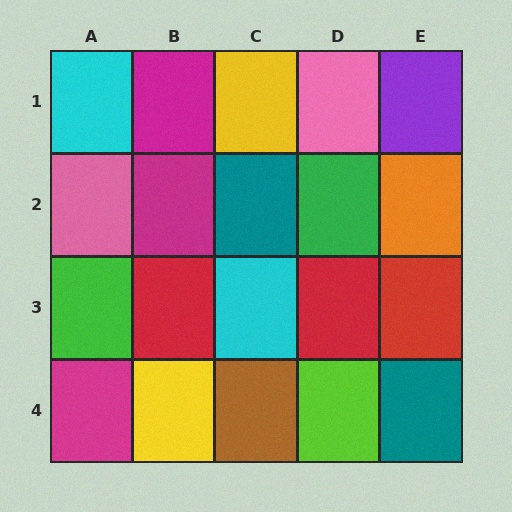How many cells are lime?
1 cell is lime.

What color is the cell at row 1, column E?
Purple.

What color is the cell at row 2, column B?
Magenta.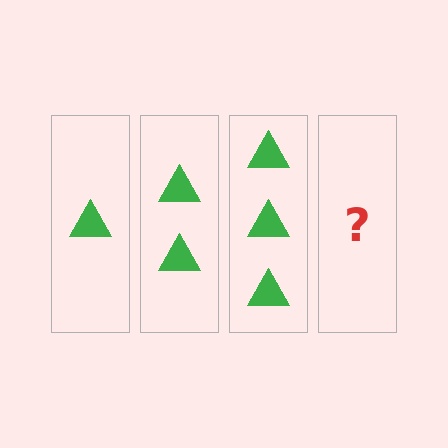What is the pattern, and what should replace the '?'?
The pattern is that each step adds one more triangle. The '?' should be 4 triangles.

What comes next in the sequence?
The next element should be 4 triangles.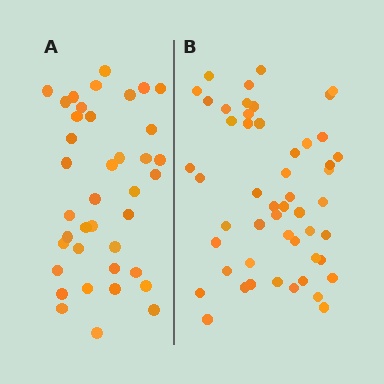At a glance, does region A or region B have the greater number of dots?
Region B (the right region) has more dots.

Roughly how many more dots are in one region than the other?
Region B has roughly 12 or so more dots than region A.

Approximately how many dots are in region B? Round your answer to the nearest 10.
About 50 dots. (The exact count is 51, which rounds to 50.)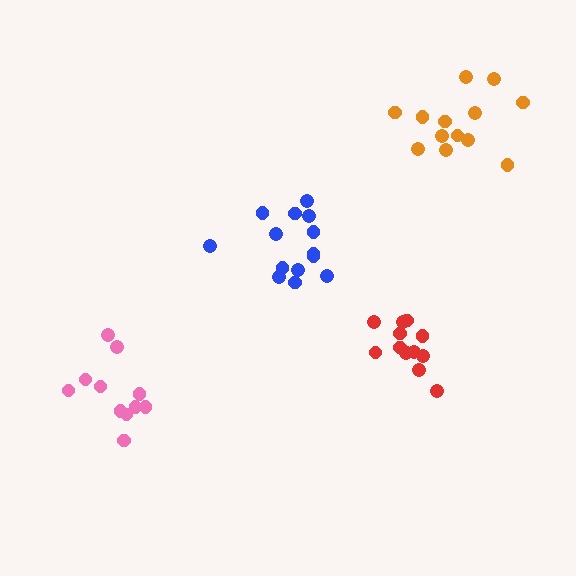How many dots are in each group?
Group 1: 11 dots, Group 2: 13 dots, Group 3: 14 dots, Group 4: 13 dots (51 total).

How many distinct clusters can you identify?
There are 4 distinct clusters.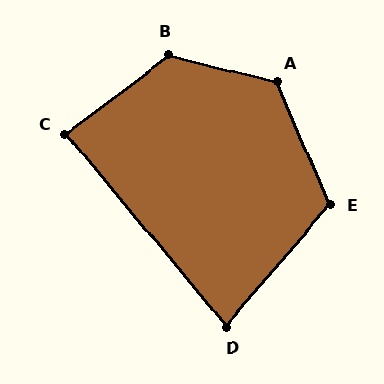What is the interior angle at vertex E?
Approximately 116 degrees (obtuse).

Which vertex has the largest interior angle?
B, at approximately 128 degrees.